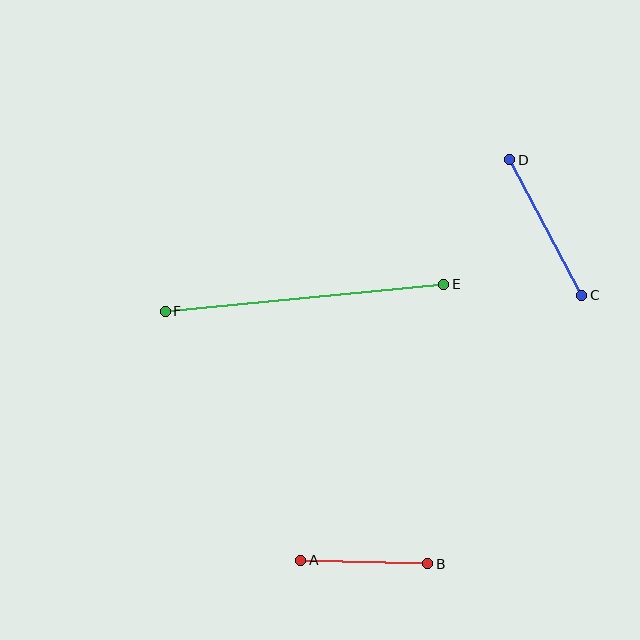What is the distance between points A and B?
The distance is approximately 127 pixels.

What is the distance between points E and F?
The distance is approximately 280 pixels.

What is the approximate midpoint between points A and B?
The midpoint is at approximately (364, 562) pixels.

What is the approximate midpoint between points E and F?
The midpoint is at approximately (304, 298) pixels.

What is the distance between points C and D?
The distance is approximately 153 pixels.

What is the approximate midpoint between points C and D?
The midpoint is at approximately (546, 227) pixels.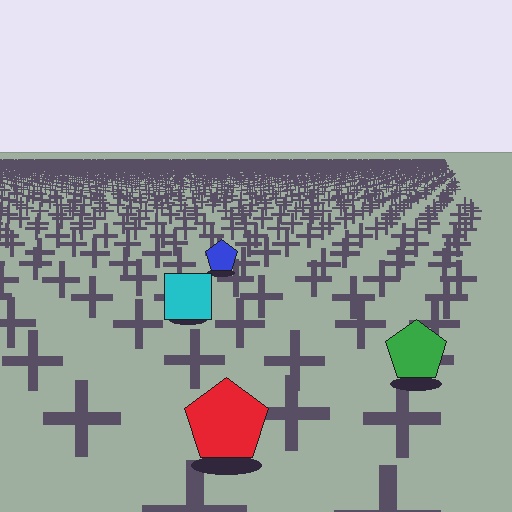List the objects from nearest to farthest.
From nearest to farthest: the red pentagon, the green pentagon, the cyan square, the blue pentagon.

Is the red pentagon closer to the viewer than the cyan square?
Yes. The red pentagon is closer — you can tell from the texture gradient: the ground texture is coarser near it.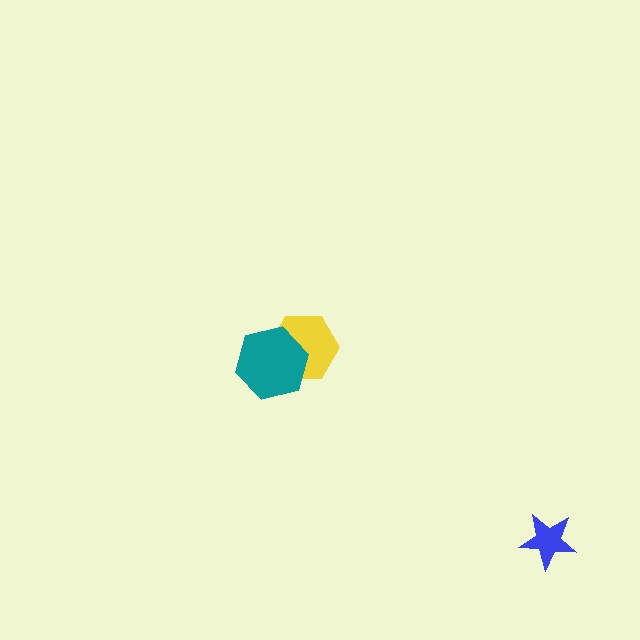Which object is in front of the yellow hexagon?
The teal hexagon is in front of the yellow hexagon.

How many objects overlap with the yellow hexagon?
1 object overlaps with the yellow hexagon.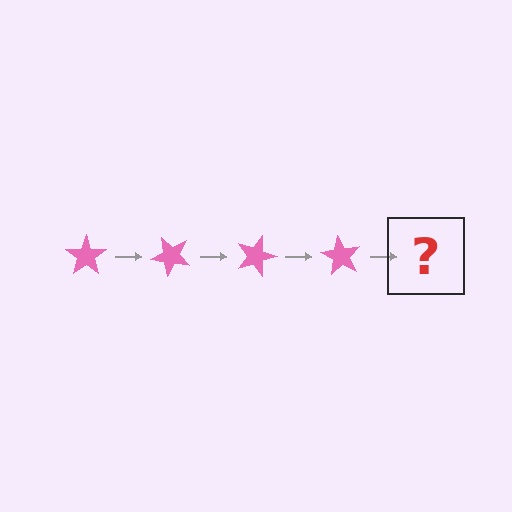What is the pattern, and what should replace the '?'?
The pattern is that the star rotates 45 degrees each step. The '?' should be a pink star rotated 180 degrees.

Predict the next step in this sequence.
The next step is a pink star rotated 180 degrees.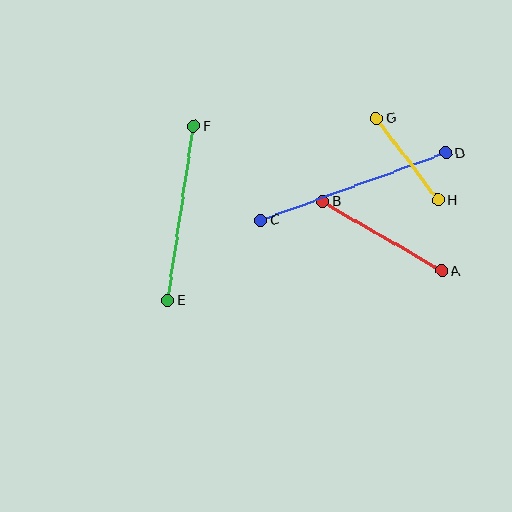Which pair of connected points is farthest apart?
Points C and D are farthest apart.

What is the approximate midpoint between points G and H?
The midpoint is at approximately (407, 159) pixels.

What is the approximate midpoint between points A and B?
The midpoint is at approximately (382, 236) pixels.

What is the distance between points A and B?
The distance is approximately 138 pixels.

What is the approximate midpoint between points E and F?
The midpoint is at approximately (181, 213) pixels.